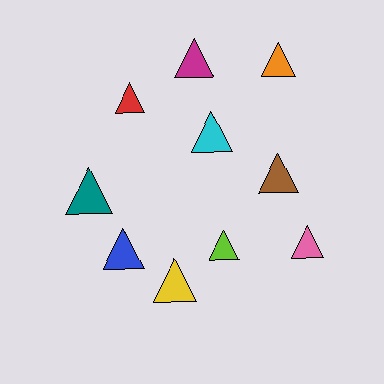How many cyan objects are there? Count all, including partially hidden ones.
There is 1 cyan object.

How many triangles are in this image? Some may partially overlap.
There are 10 triangles.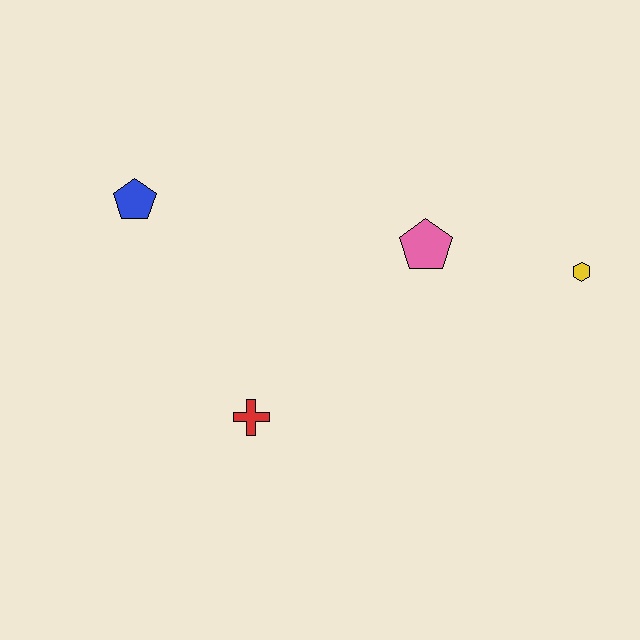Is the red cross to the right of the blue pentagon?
Yes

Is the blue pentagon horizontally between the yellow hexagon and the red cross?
No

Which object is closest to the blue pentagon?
The red cross is closest to the blue pentagon.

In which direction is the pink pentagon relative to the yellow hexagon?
The pink pentagon is to the left of the yellow hexagon.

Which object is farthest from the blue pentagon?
The yellow hexagon is farthest from the blue pentagon.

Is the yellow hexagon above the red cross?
Yes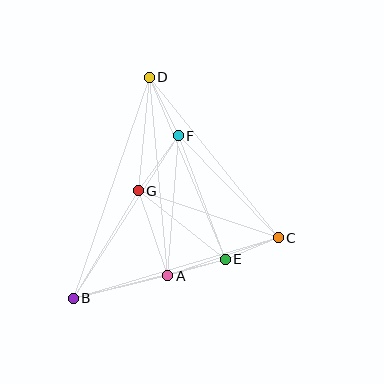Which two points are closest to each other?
Points C and E are closest to each other.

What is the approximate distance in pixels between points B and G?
The distance between B and G is approximately 125 pixels.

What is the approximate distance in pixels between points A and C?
The distance between A and C is approximately 117 pixels.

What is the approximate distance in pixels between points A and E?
The distance between A and E is approximately 60 pixels.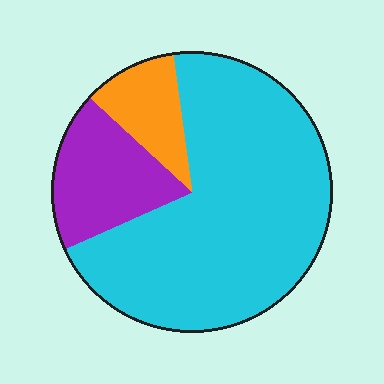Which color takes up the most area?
Cyan, at roughly 70%.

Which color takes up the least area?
Orange, at roughly 10%.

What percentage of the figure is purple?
Purple covers roughly 20% of the figure.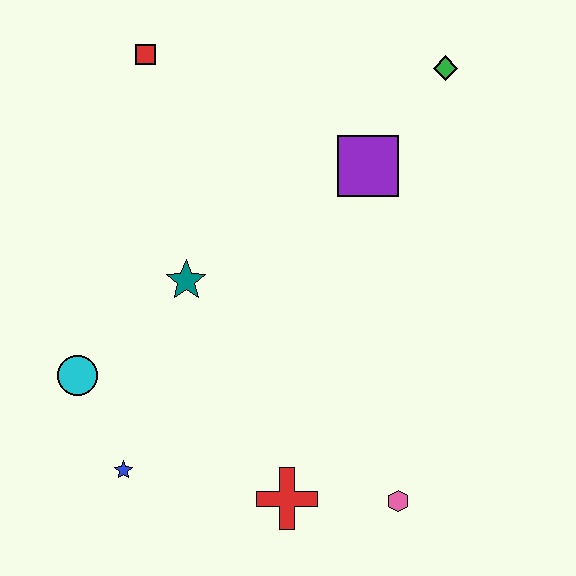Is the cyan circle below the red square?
Yes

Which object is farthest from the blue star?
The green diamond is farthest from the blue star.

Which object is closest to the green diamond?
The purple square is closest to the green diamond.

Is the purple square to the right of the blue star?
Yes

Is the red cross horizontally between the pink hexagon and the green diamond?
No